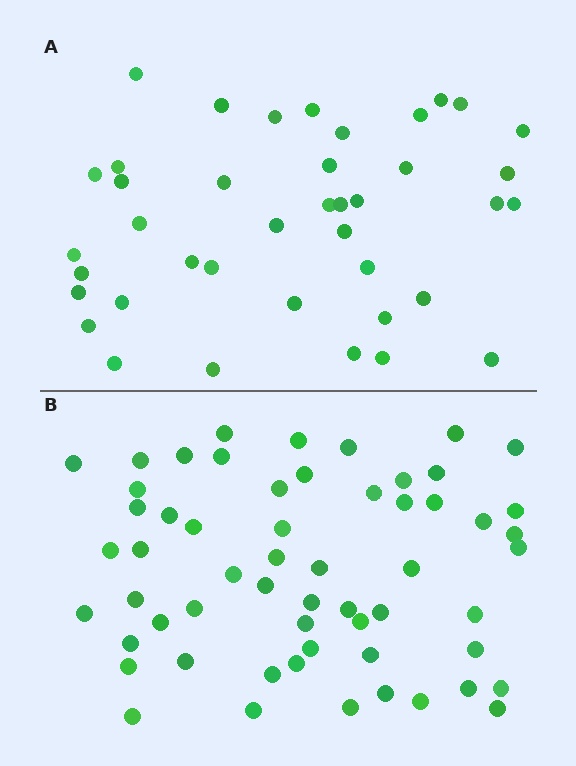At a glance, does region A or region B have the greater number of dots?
Region B (the bottom region) has more dots.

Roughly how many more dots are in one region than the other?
Region B has approximately 20 more dots than region A.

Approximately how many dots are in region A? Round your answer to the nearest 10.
About 40 dots.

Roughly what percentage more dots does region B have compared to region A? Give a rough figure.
About 45% more.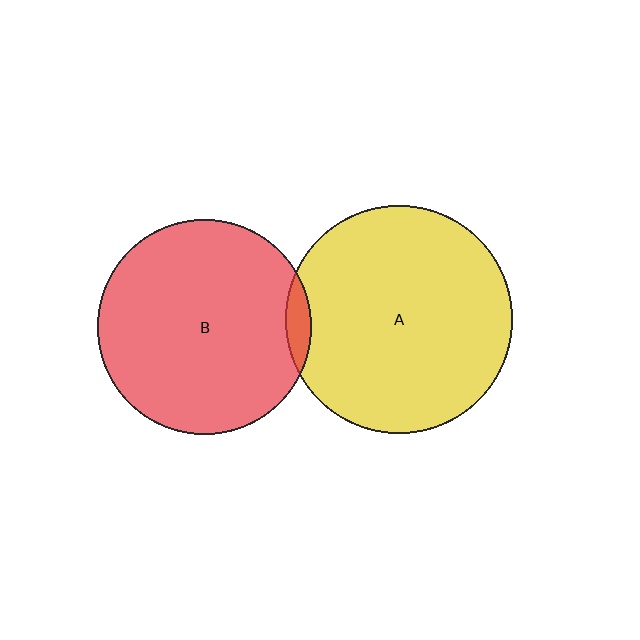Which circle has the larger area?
Circle A (yellow).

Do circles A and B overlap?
Yes.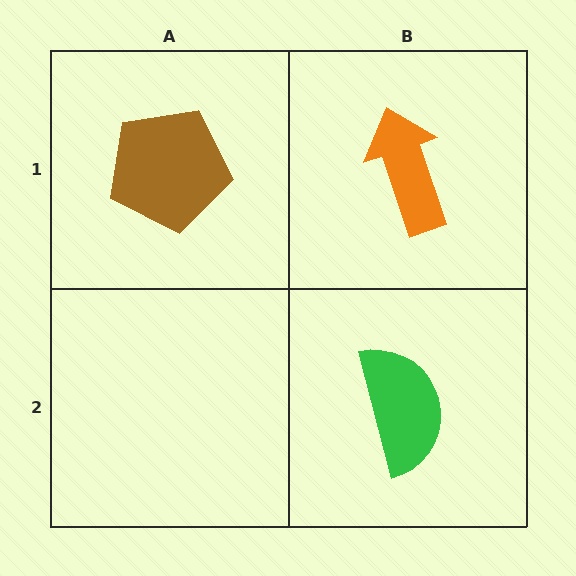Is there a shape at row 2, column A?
No, that cell is empty.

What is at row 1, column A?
A brown pentagon.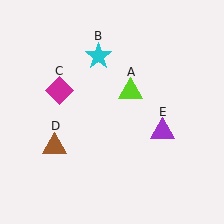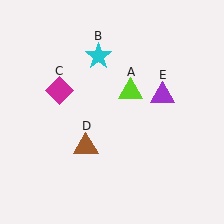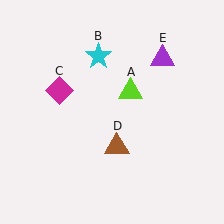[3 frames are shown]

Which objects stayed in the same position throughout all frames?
Lime triangle (object A) and cyan star (object B) and magenta diamond (object C) remained stationary.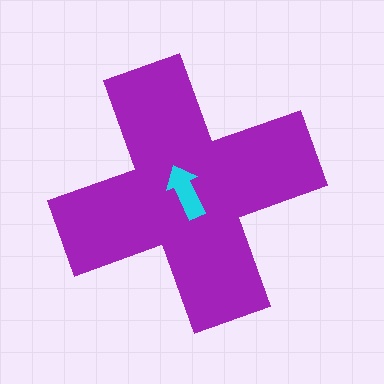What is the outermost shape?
The purple cross.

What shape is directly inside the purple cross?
The cyan arrow.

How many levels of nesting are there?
2.